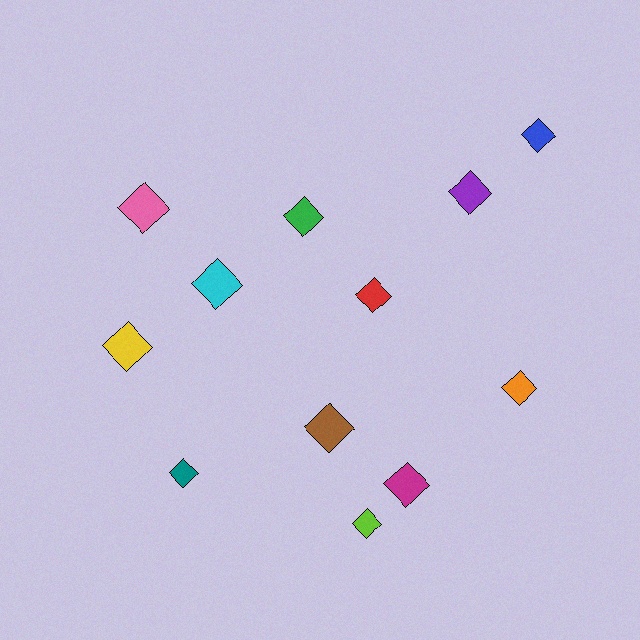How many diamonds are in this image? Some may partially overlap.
There are 12 diamonds.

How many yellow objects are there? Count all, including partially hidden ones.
There is 1 yellow object.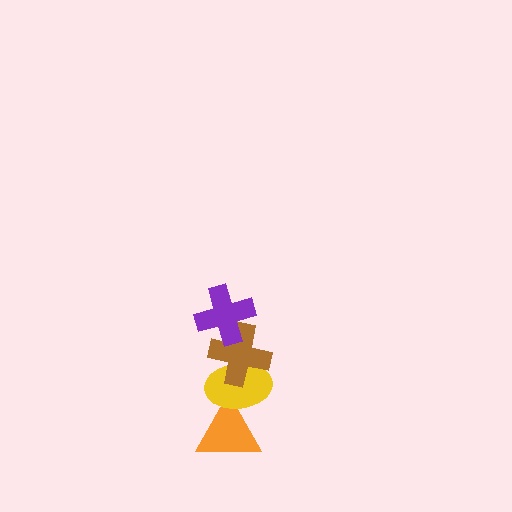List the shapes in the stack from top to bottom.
From top to bottom: the purple cross, the brown cross, the yellow ellipse, the orange triangle.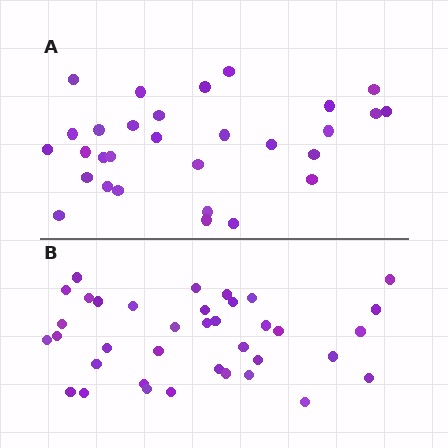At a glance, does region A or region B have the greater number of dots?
Region B (the bottom region) has more dots.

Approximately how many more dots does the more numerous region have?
Region B has roughly 8 or so more dots than region A.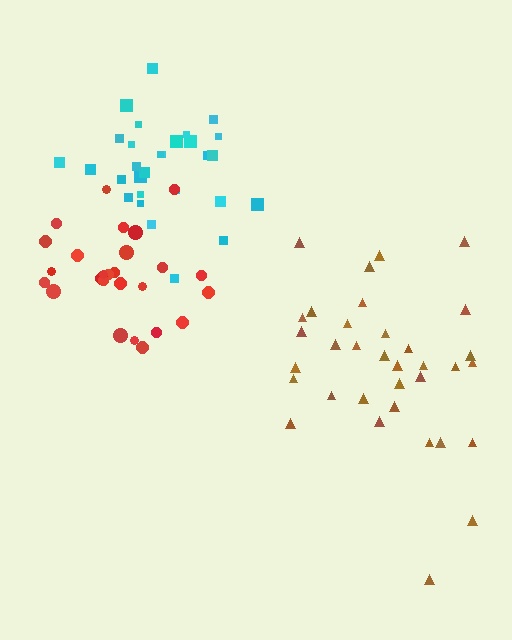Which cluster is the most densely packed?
Cyan.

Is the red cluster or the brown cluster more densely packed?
Red.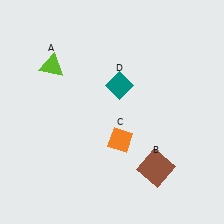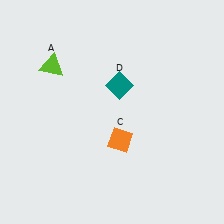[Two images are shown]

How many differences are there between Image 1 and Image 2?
There is 1 difference between the two images.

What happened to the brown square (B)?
The brown square (B) was removed in Image 2. It was in the bottom-right area of Image 1.